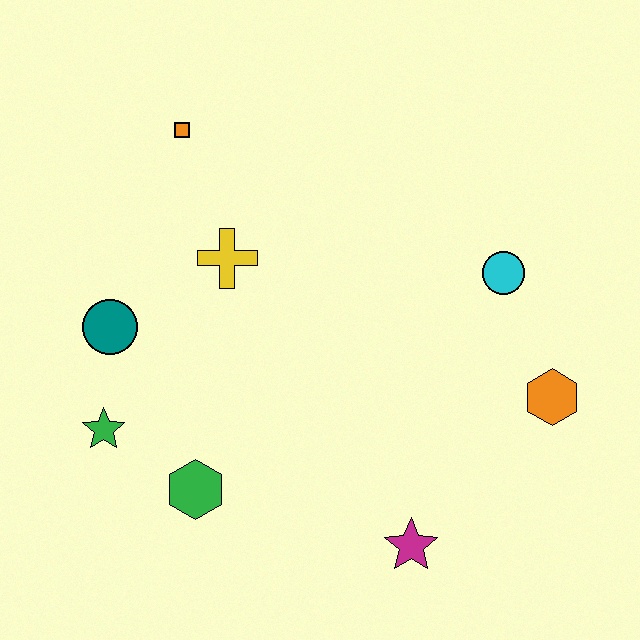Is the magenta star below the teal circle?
Yes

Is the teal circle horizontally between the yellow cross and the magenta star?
No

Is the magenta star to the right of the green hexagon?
Yes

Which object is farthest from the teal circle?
The orange hexagon is farthest from the teal circle.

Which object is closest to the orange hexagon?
The cyan circle is closest to the orange hexagon.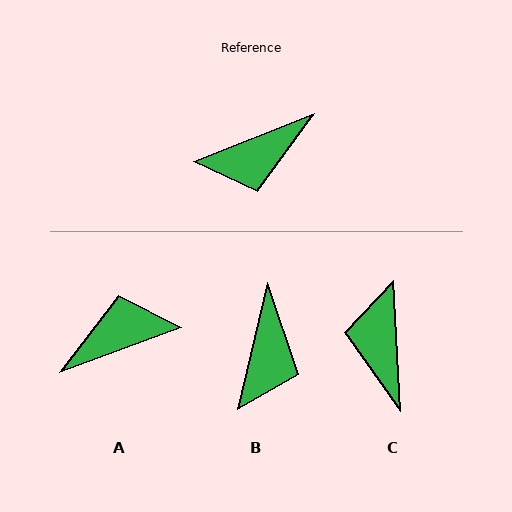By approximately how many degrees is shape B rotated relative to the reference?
Approximately 55 degrees counter-clockwise.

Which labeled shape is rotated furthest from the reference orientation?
A, about 179 degrees away.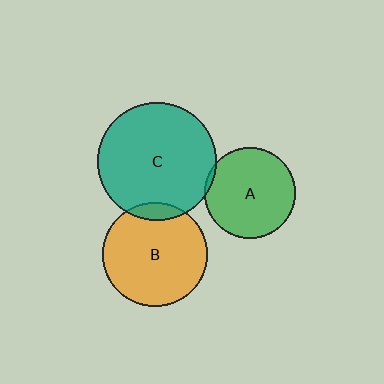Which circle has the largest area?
Circle C (teal).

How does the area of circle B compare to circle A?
Approximately 1.3 times.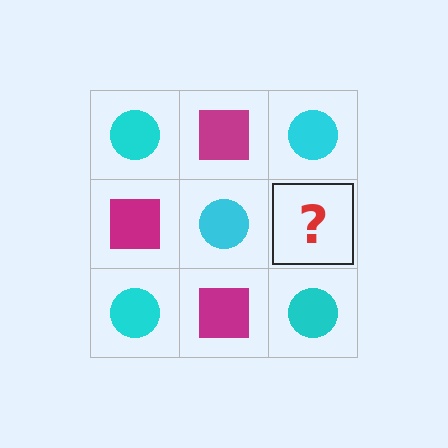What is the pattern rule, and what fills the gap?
The rule is that it alternates cyan circle and magenta square in a checkerboard pattern. The gap should be filled with a magenta square.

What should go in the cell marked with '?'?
The missing cell should contain a magenta square.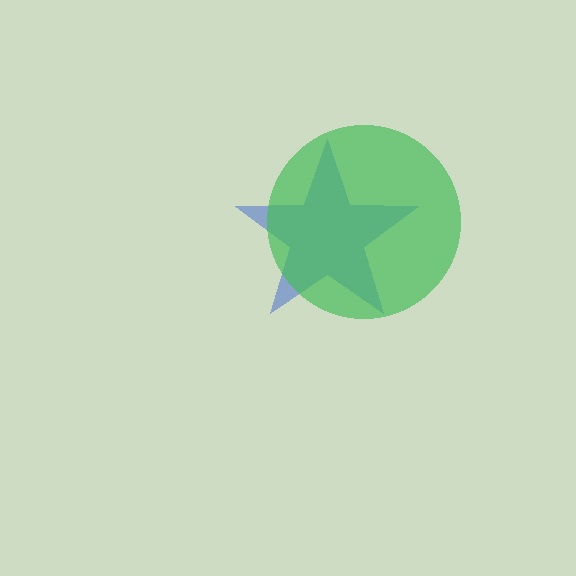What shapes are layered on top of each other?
The layered shapes are: a blue star, a green circle.